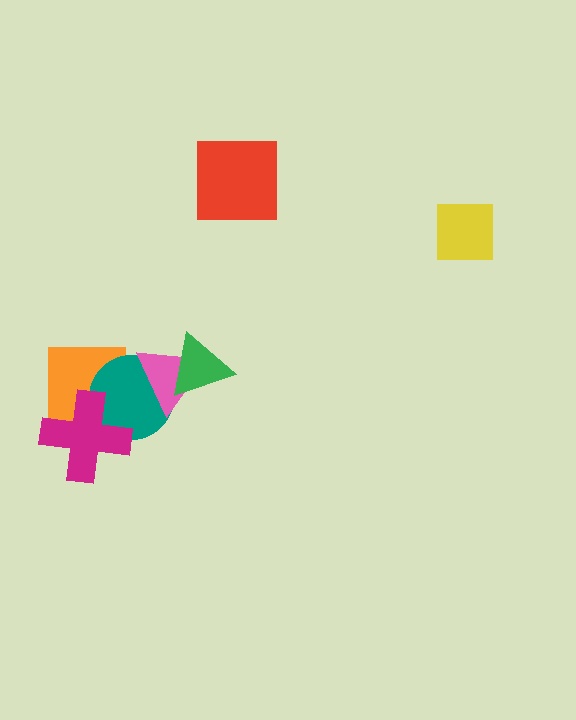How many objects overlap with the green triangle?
1 object overlaps with the green triangle.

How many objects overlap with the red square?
0 objects overlap with the red square.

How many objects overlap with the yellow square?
0 objects overlap with the yellow square.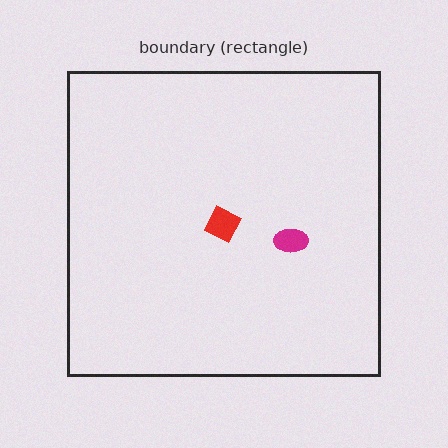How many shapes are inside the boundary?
2 inside, 0 outside.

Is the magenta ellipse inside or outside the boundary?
Inside.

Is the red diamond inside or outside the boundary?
Inside.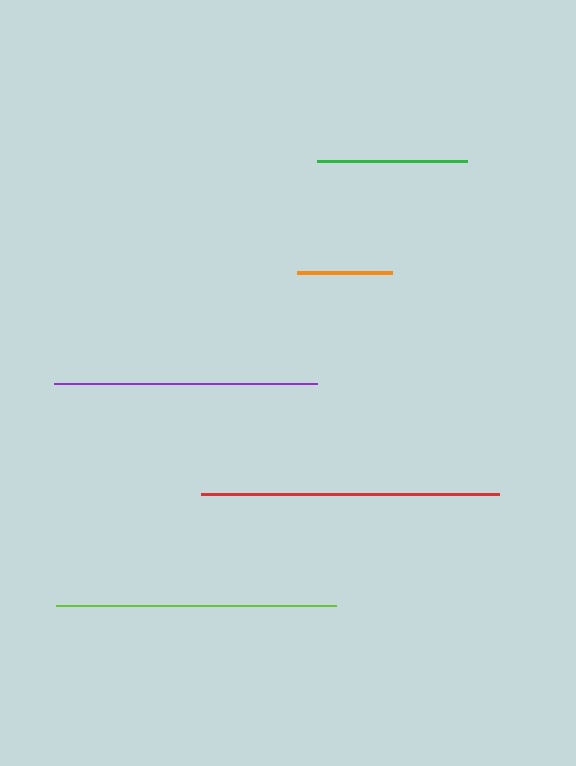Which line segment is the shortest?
The orange line is the shortest at approximately 95 pixels.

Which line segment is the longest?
The red line is the longest at approximately 298 pixels.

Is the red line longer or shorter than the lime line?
The red line is longer than the lime line.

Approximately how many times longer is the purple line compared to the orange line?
The purple line is approximately 2.8 times the length of the orange line.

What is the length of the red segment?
The red segment is approximately 298 pixels long.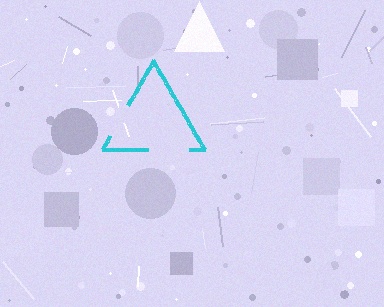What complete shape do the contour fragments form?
The contour fragments form a triangle.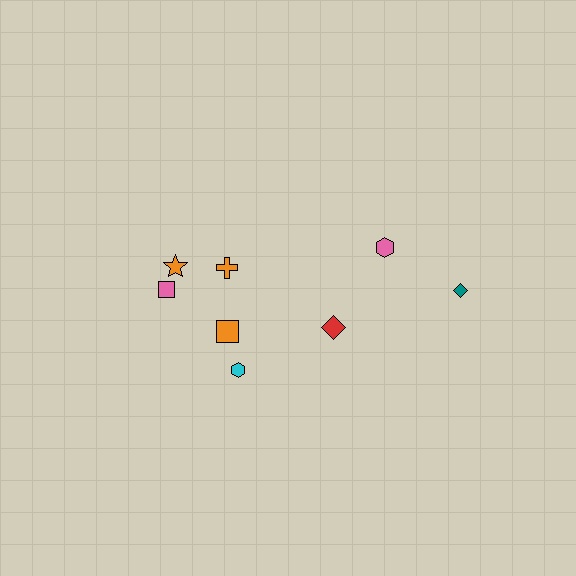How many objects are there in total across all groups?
There are 8 objects.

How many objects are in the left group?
There are 5 objects.